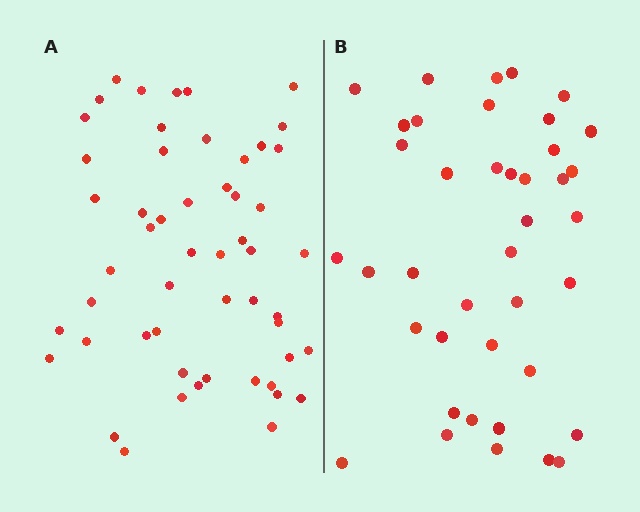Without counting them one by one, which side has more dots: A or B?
Region A (the left region) has more dots.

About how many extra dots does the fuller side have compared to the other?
Region A has approximately 15 more dots than region B.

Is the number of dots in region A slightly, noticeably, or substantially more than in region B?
Region A has noticeably more, but not dramatically so. The ratio is roughly 1.3 to 1.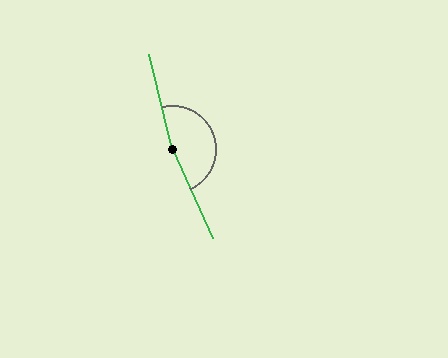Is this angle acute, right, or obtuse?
It is obtuse.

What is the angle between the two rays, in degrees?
Approximately 169 degrees.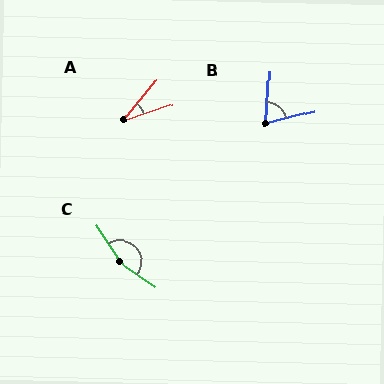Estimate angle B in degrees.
Approximately 72 degrees.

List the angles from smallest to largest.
A (32°), B (72°), C (159°).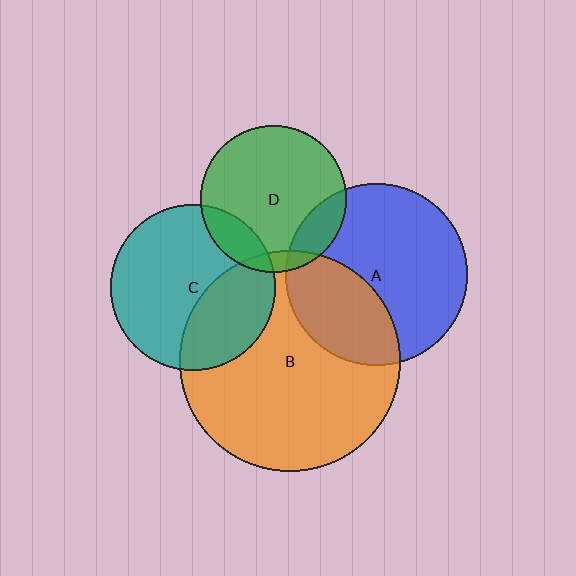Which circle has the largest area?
Circle B (orange).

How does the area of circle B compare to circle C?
Approximately 1.8 times.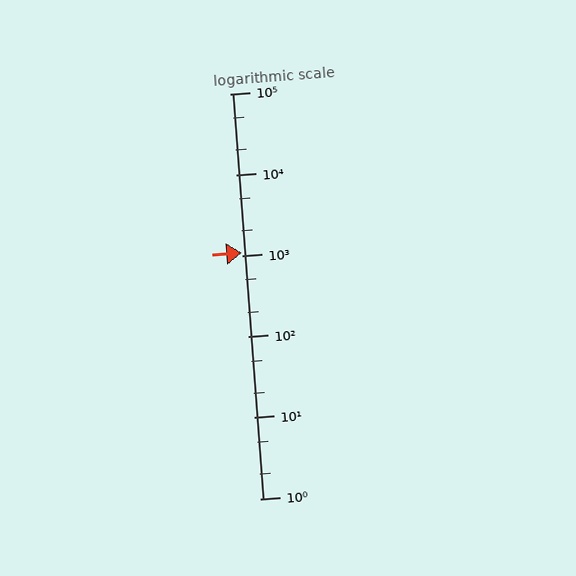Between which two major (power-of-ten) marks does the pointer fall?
The pointer is between 1000 and 10000.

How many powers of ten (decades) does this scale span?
The scale spans 5 decades, from 1 to 100000.